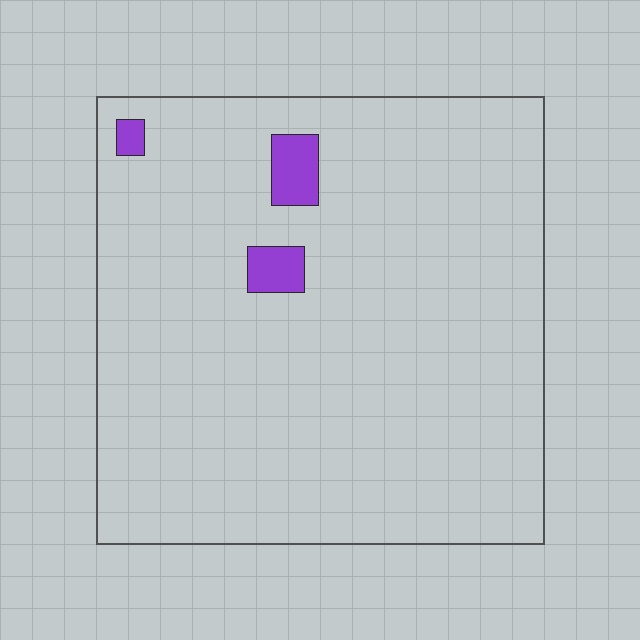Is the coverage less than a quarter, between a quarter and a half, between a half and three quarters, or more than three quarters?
Less than a quarter.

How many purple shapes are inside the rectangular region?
3.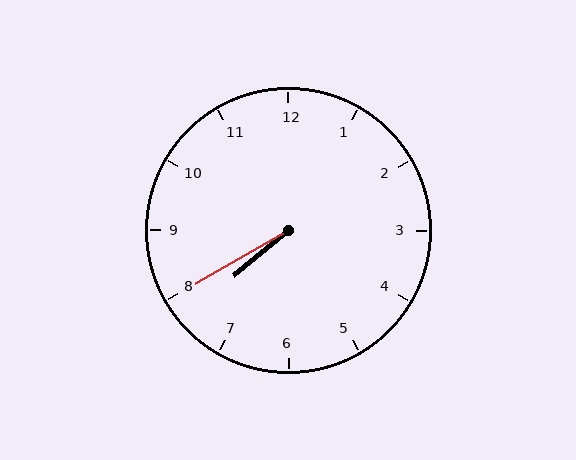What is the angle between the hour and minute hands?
Approximately 10 degrees.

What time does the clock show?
7:40.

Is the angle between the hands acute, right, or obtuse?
It is acute.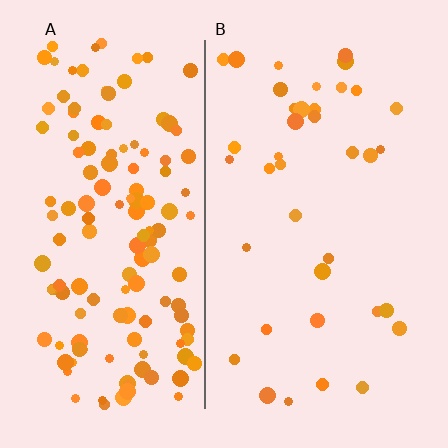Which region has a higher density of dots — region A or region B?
A (the left).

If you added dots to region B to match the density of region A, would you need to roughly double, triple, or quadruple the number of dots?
Approximately quadruple.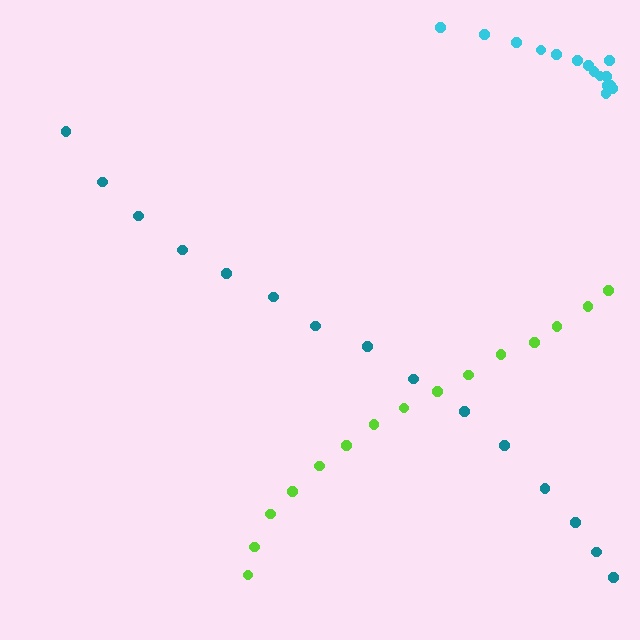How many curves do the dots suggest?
There are 3 distinct paths.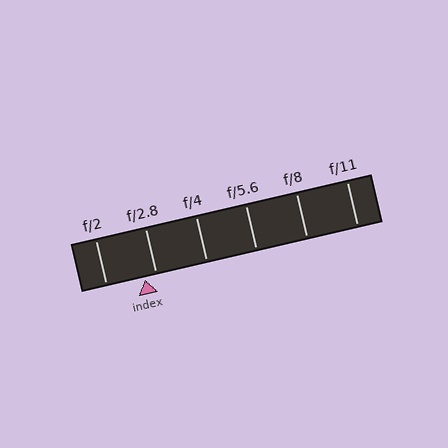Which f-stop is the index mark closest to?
The index mark is closest to f/2.8.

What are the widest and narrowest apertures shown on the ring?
The widest aperture shown is f/2 and the narrowest is f/11.